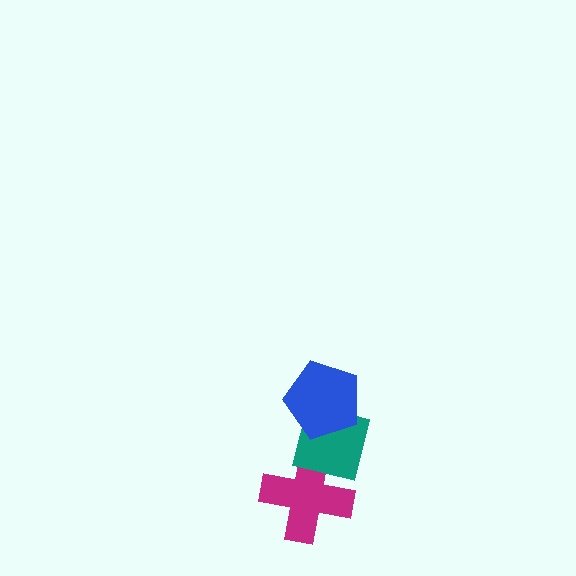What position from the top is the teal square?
The teal square is 2nd from the top.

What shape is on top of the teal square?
The blue pentagon is on top of the teal square.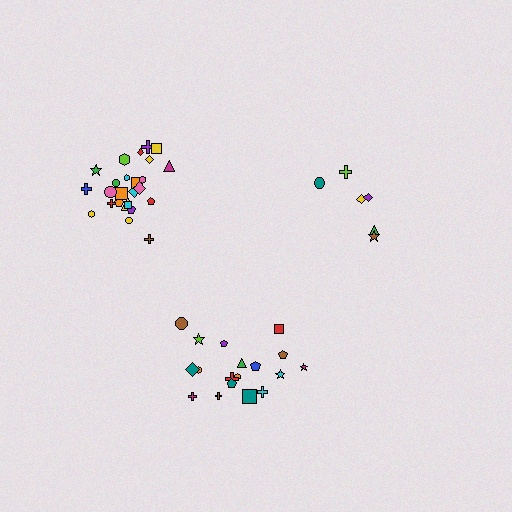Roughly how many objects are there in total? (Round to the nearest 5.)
Roughly 50 objects in total.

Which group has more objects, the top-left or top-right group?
The top-left group.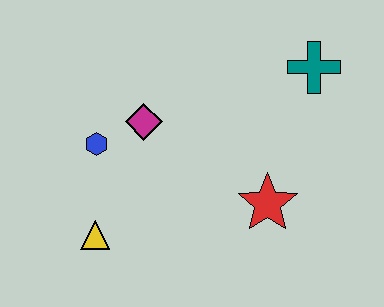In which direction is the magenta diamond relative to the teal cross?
The magenta diamond is to the left of the teal cross.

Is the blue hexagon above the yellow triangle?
Yes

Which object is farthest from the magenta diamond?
The teal cross is farthest from the magenta diamond.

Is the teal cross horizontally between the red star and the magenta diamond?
No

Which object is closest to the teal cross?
The red star is closest to the teal cross.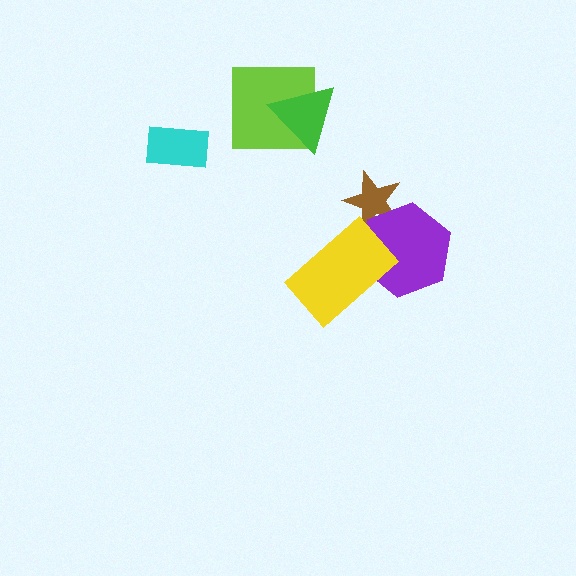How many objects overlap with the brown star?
1 object overlaps with the brown star.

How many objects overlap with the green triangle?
1 object overlaps with the green triangle.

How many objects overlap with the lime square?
1 object overlaps with the lime square.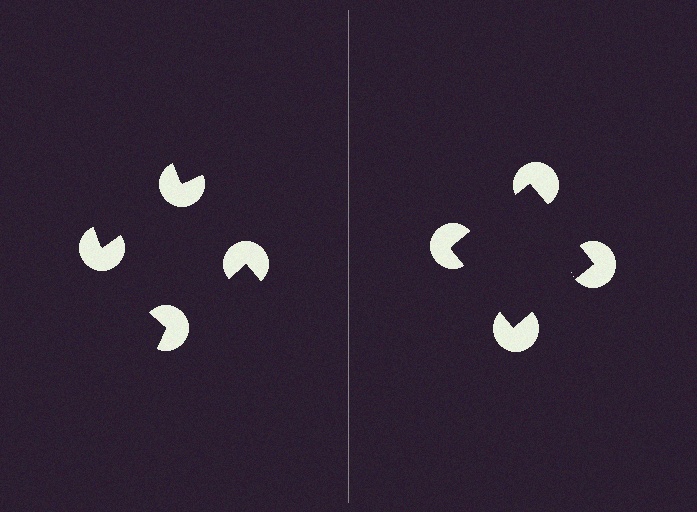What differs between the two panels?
The pac-man discs are positioned identically on both sides; only the wedge orientations differ. On the right they align to a square; on the left they are misaligned.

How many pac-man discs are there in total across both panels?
8 — 4 on each side.